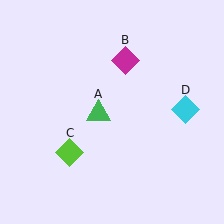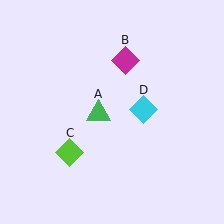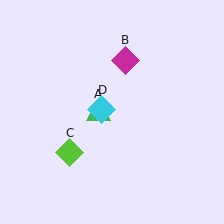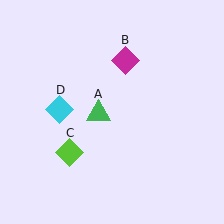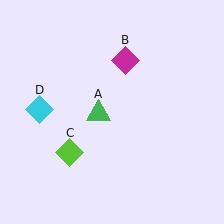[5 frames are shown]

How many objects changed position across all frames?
1 object changed position: cyan diamond (object D).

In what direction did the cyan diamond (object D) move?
The cyan diamond (object D) moved left.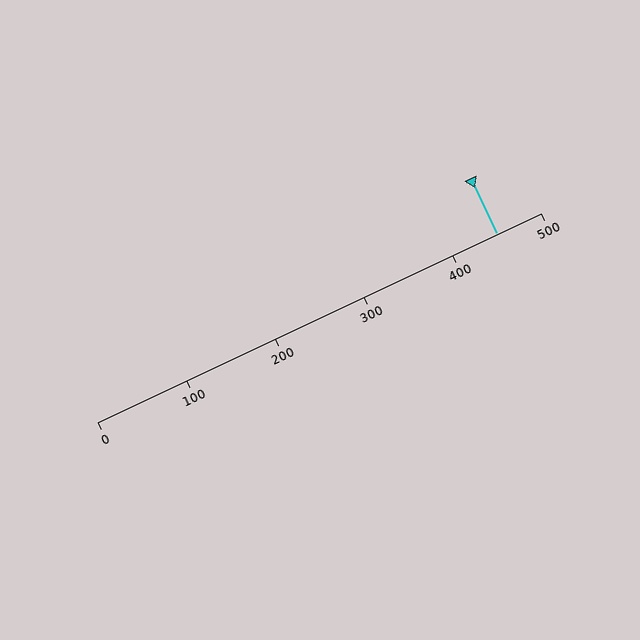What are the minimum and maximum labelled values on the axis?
The axis runs from 0 to 500.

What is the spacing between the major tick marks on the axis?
The major ticks are spaced 100 apart.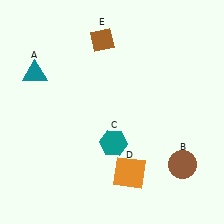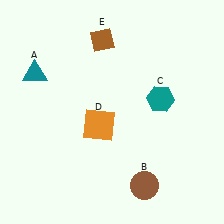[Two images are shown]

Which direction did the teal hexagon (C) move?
The teal hexagon (C) moved right.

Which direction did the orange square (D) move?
The orange square (D) moved up.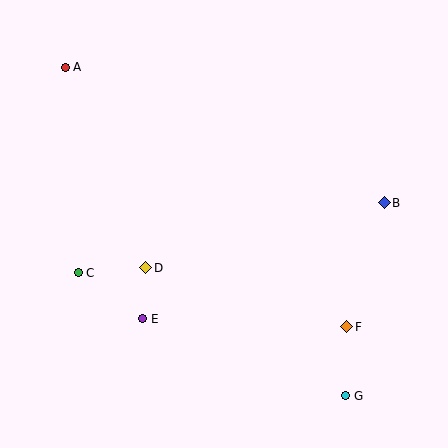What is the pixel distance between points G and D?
The distance between G and D is 238 pixels.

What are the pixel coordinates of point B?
Point B is at (384, 203).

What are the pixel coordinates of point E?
Point E is at (143, 319).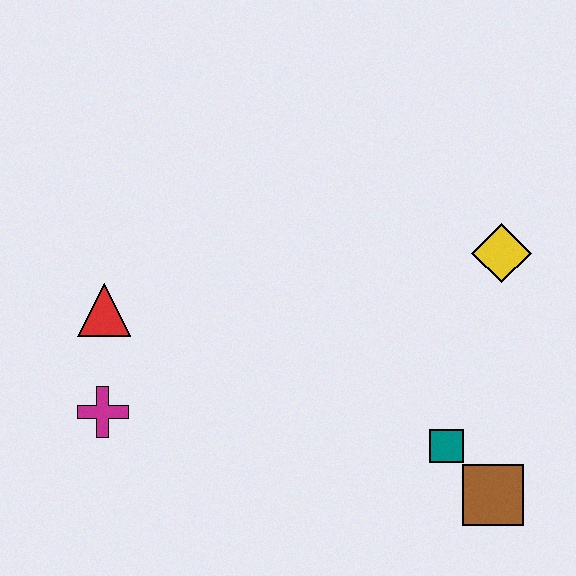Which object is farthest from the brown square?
The red triangle is farthest from the brown square.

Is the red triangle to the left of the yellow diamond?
Yes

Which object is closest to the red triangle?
The magenta cross is closest to the red triangle.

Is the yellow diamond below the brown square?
No